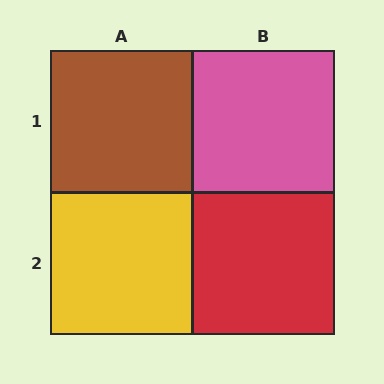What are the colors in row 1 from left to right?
Brown, pink.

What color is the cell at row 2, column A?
Yellow.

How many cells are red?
1 cell is red.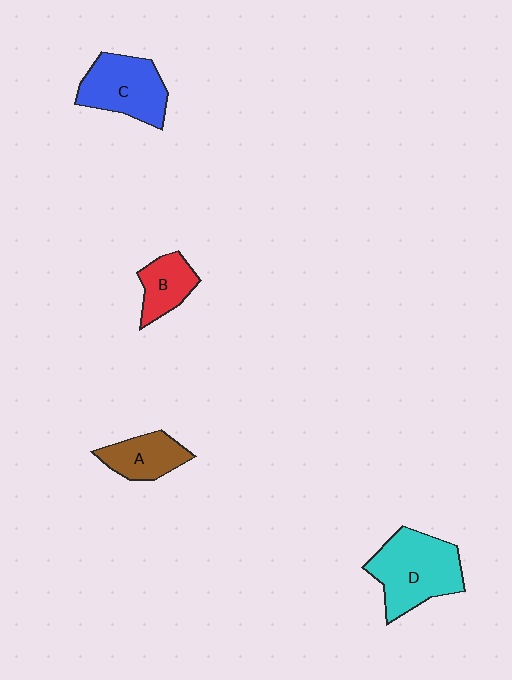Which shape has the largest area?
Shape D (cyan).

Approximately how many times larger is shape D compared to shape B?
Approximately 2.0 times.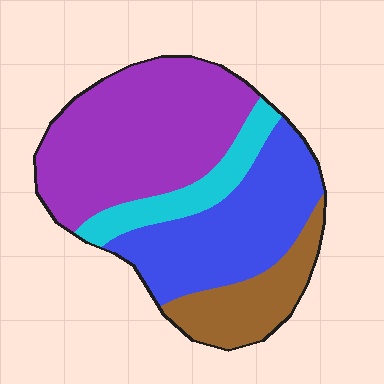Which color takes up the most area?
Purple, at roughly 40%.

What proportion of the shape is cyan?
Cyan covers 12% of the shape.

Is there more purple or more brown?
Purple.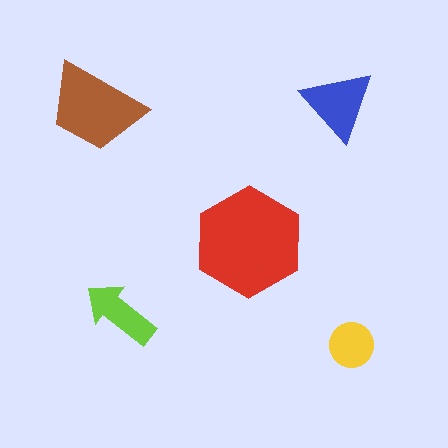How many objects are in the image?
There are 5 objects in the image.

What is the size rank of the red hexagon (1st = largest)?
1st.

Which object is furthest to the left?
The brown trapezoid is leftmost.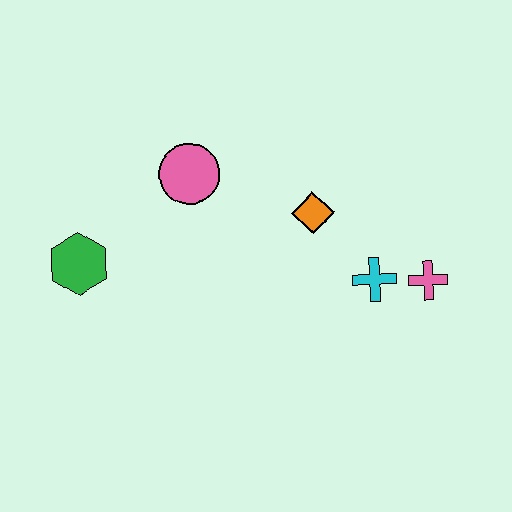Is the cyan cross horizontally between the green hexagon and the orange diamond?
No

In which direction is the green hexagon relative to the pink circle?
The green hexagon is to the left of the pink circle.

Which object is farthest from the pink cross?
The green hexagon is farthest from the pink cross.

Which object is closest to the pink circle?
The orange diamond is closest to the pink circle.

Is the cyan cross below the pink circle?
Yes